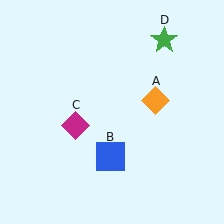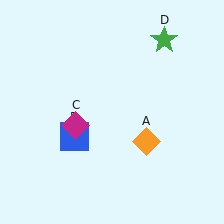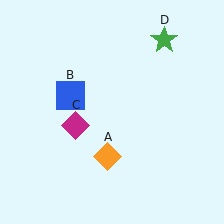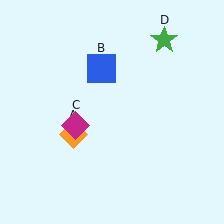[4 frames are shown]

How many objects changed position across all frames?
2 objects changed position: orange diamond (object A), blue square (object B).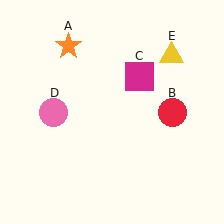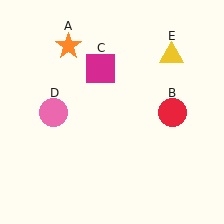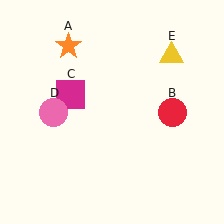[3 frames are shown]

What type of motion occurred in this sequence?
The magenta square (object C) rotated counterclockwise around the center of the scene.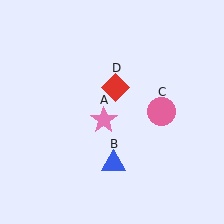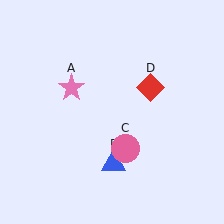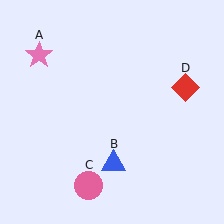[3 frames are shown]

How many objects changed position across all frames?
3 objects changed position: pink star (object A), pink circle (object C), red diamond (object D).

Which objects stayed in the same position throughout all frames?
Blue triangle (object B) remained stationary.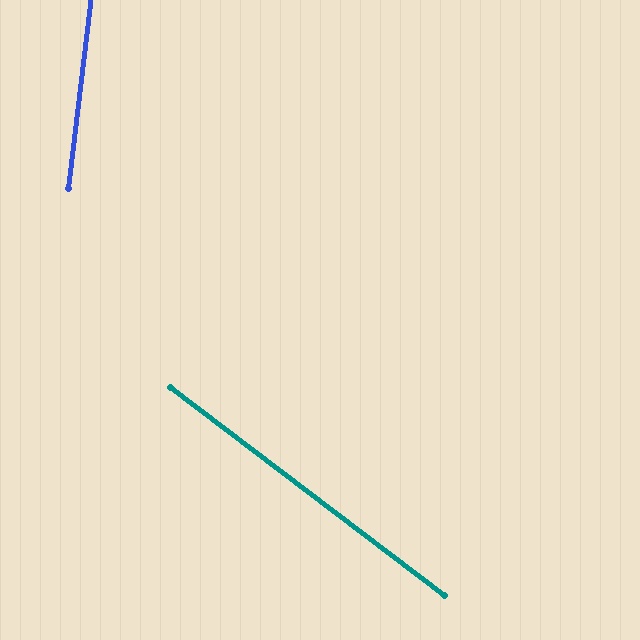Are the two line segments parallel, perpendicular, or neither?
Neither parallel nor perpendicular — they differ by about 60°.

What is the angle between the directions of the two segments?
Approximately 60 degrees.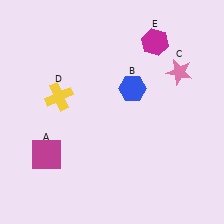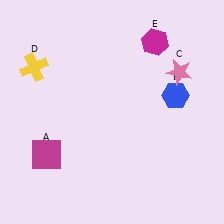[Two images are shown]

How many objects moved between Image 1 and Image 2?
2 objects moved between the two images.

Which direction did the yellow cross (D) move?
The yellow cross (D) moved up.